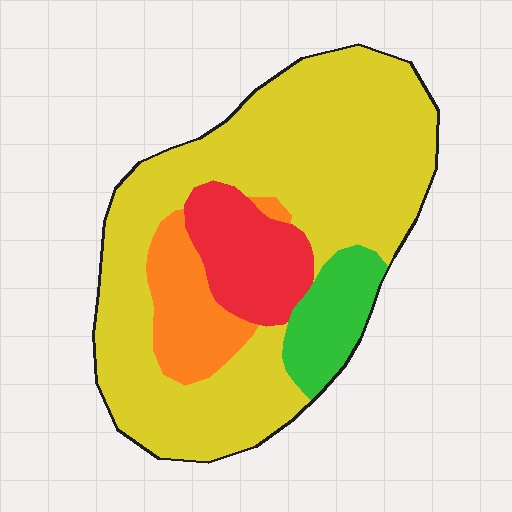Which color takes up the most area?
Yellow, at roughly 65%.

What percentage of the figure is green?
Green takes up about one tenth (1/10) of the figure.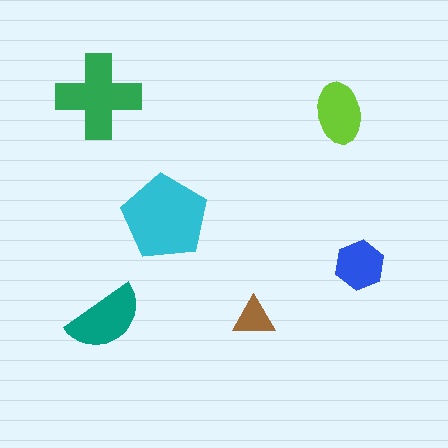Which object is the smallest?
The brown triangle.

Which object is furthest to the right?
The blue hexagon is rightmost.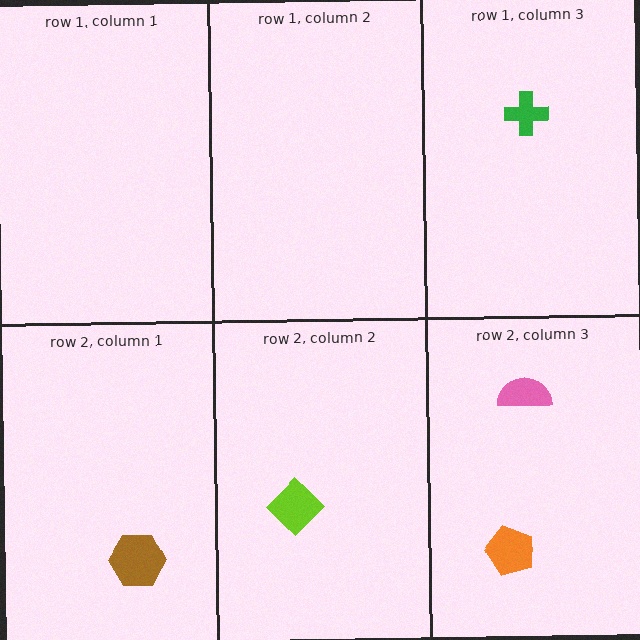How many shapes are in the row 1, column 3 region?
1.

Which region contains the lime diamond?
The row 2, column 2 region.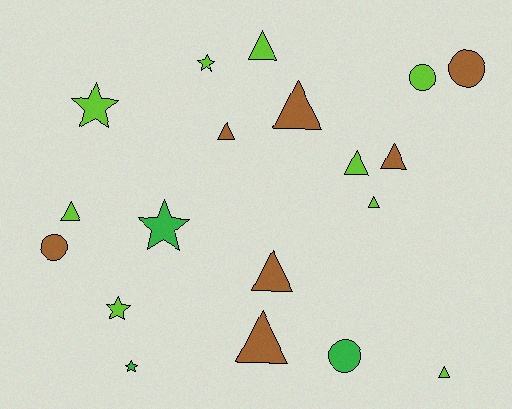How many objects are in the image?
There are 19 objects.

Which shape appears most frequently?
Triangle, with 10 objects.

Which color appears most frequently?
Lime, with 9 objects.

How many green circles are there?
There is 1 green circle.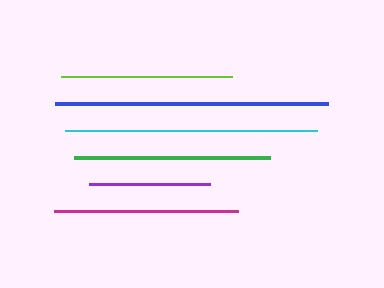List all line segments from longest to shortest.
From longest to shortest: blue, cyan, green, magenta, lime, purple.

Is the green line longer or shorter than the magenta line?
The green line is longer than the magenta line.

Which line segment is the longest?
The blue line is the longest at approximately 273 pixels.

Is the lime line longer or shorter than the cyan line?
The cyan line is longer than the lime line.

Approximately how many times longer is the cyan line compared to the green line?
The cyan line is approximately 1.3 times the length of the green line.